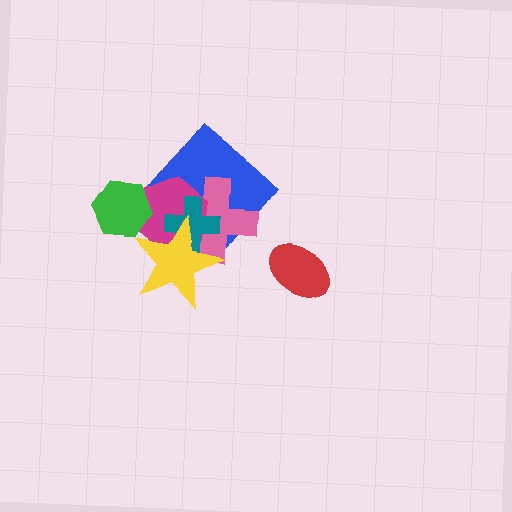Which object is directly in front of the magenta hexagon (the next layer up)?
The teal cross is directly in front of the magenta hexagon.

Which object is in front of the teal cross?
The yellow star is in front of the teal cross.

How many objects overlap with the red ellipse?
0 objects overlap with the red ellipse.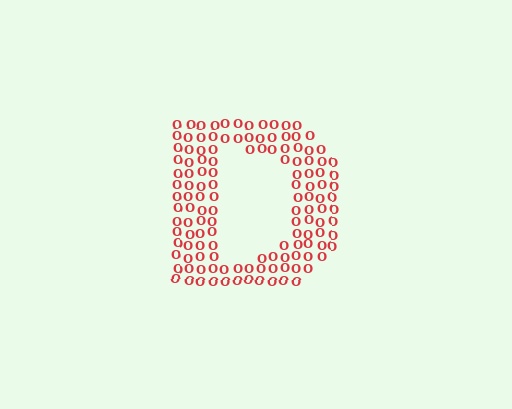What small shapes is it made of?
It is made of small letter O's.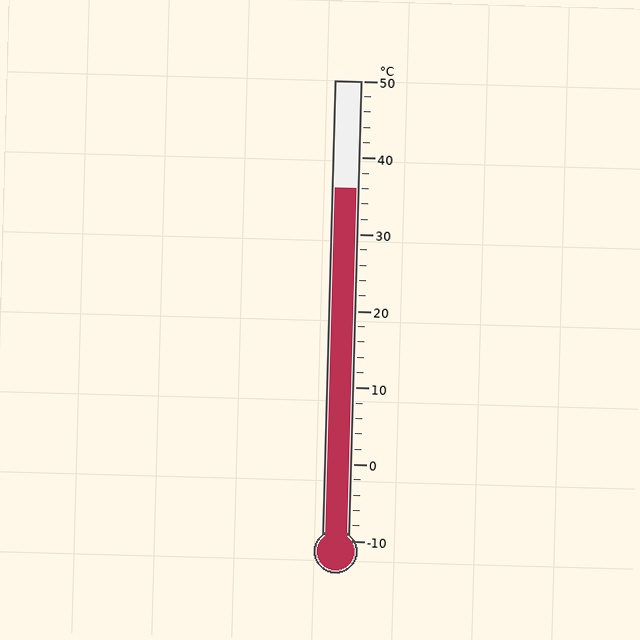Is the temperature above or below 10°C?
The temperature is above 10°C.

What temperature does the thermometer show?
The thermometer shows approximately 36°C.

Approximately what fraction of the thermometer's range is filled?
The thermometer is filled to approximately 75% of its range.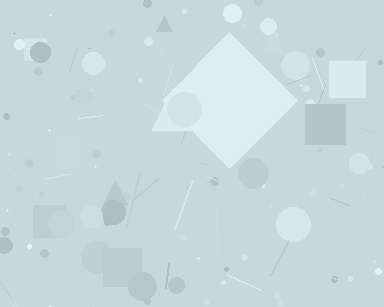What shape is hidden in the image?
A diamond is hidden in the image.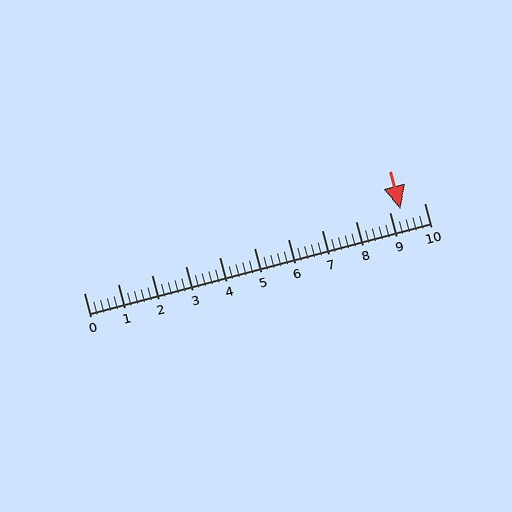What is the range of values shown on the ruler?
The ruler shows values from 0 to 10.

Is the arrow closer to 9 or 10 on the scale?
The arrow is closer to 9.